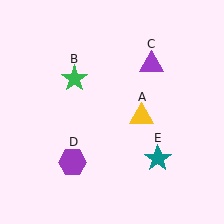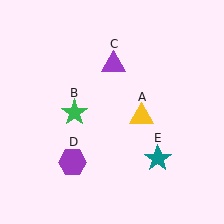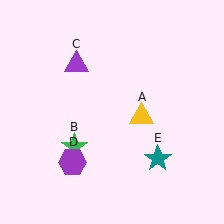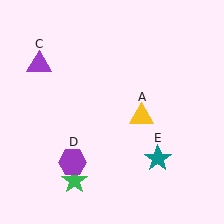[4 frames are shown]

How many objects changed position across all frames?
2 objects changed position: green star (object B), purple triangle (object C).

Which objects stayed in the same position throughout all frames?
Yellow triangle (object A) and purple hexagon (object D) and teal star (object E) remained stationary.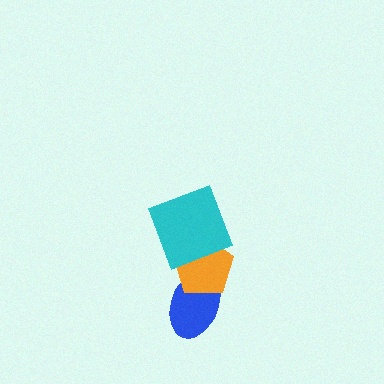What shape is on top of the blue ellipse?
The orange pentagon is on top of the blue ellipse.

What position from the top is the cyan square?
The cyan square is 1st from the top.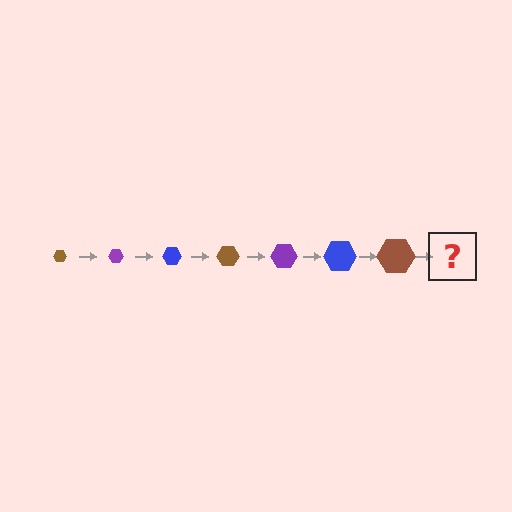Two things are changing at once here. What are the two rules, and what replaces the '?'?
The two rules are that the hexagon grows larger each step and the color cycles through brown, purple, and blue. The '?' should be a purple hexagon, larger than the previous one.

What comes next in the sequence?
The next element should be a purple hexagon, larger than the previous one.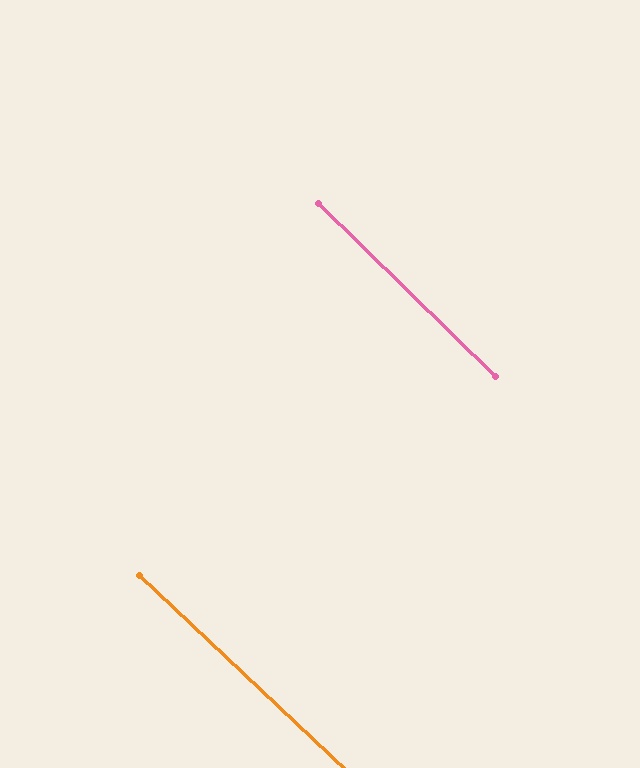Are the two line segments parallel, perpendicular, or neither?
Parallel — their directions differ by only 1.2°.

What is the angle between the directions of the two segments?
Approximately 1 degree.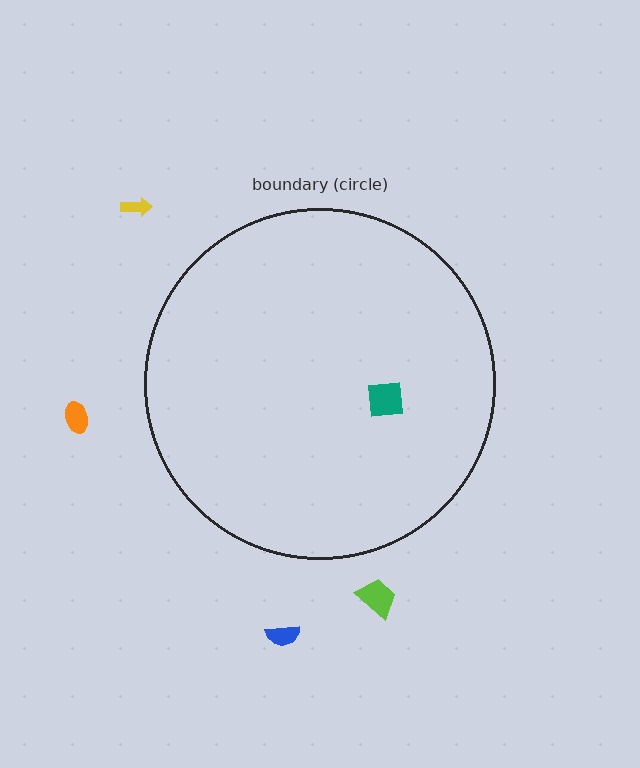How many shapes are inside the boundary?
1 inside, 4 outside.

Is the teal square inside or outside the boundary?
Inside.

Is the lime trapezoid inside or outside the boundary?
Outside.